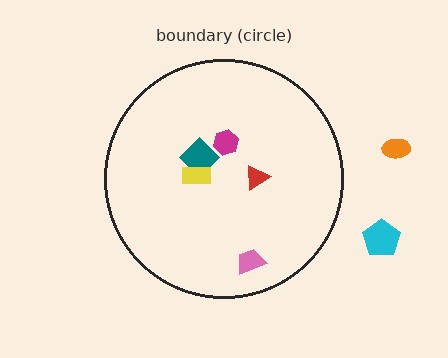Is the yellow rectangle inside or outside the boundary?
Inside.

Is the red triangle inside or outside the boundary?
Inside.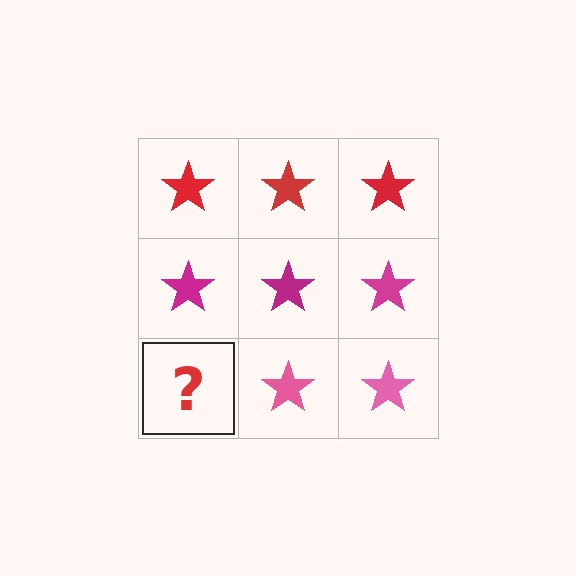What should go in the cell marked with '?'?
The missing cell should contain a pink star.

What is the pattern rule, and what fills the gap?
The rule is that each row has a consistent color. The gap should be filled with a pink star.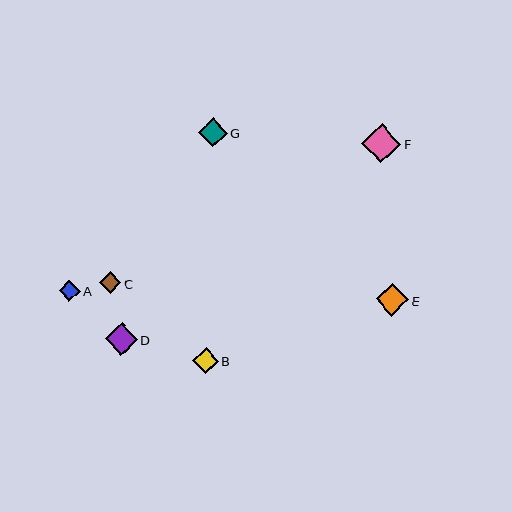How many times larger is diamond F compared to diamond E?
Diamond F is approximately 1.2 times the size of diamond E.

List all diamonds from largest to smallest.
From largest to smallest: F, E, D, G, B, C, A.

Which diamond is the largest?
Diamond F is the largest with a size of approximately 39 pixels.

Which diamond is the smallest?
Diamond A is the smallest with a size of approximately 21 pixels.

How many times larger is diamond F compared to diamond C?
Diamond F is approximately 1.8 times the size of diamond C.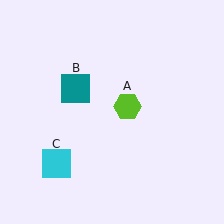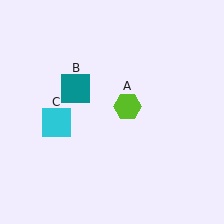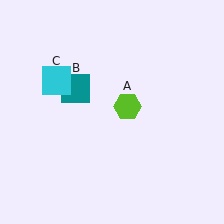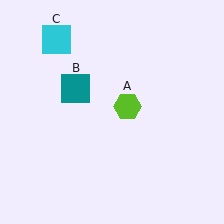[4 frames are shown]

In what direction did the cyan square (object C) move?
The cyan square (object C) moved up.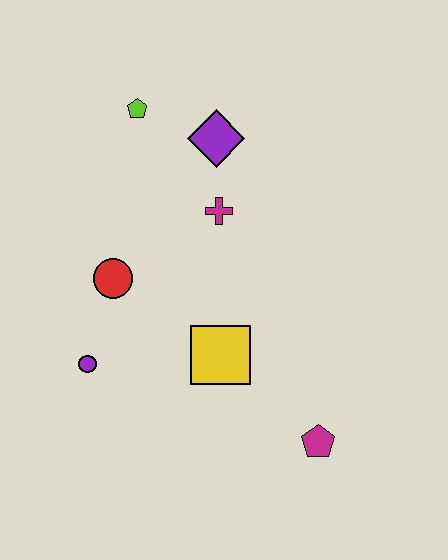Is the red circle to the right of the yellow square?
No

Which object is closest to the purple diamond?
The magenta cross is closest to the purple diamond.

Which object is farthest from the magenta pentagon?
The lime pentagon is farthest from the magenta pentagon.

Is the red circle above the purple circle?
Yes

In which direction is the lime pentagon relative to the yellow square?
The lime pentagon is above the yellow square.